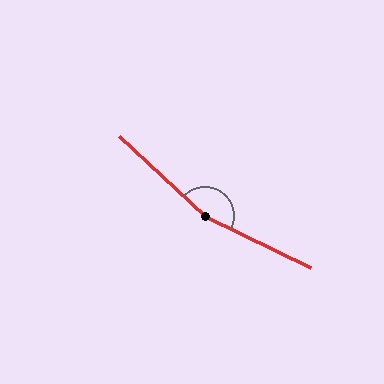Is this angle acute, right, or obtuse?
It is obtuse.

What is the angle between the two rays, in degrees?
Approximately 163 degrees.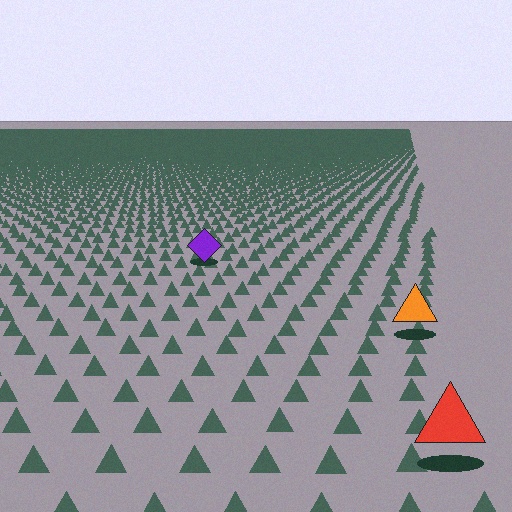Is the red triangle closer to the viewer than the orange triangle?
Yes. The red triangle is closer — you can tell from the texture gradient: the ground texture is coarser near it.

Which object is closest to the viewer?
The red triangle is closest. The texture marks near it are larger and more spread out.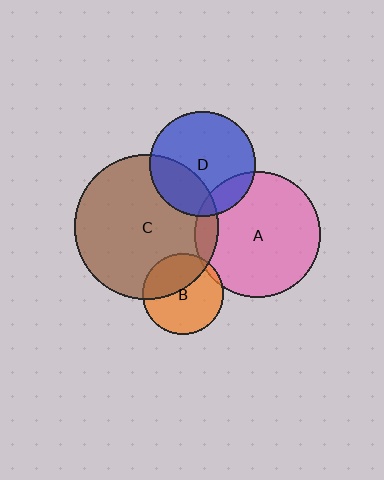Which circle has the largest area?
Circle C (brown).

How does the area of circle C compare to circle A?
Approximately 1.3 times.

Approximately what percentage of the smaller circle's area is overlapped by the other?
Approximately 5%.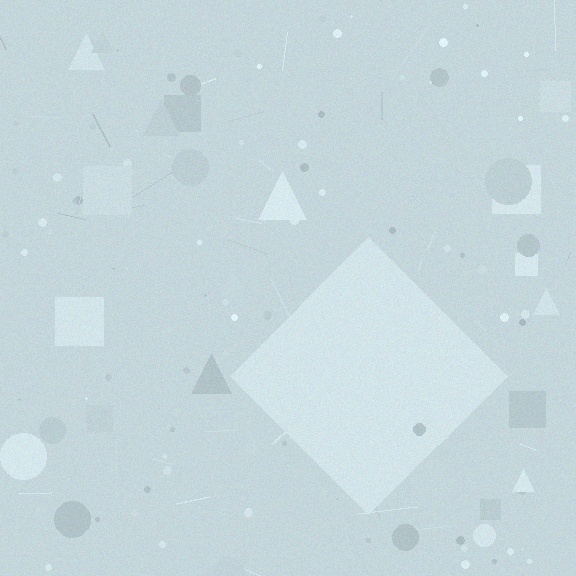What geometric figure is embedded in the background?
A diamond is embedded in the background.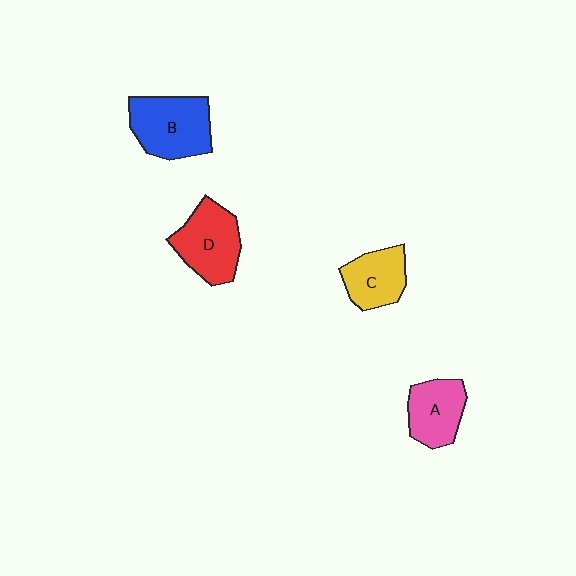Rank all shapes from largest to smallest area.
From largest to smallest: B (blue), D (red), A (pink), C (yellow).